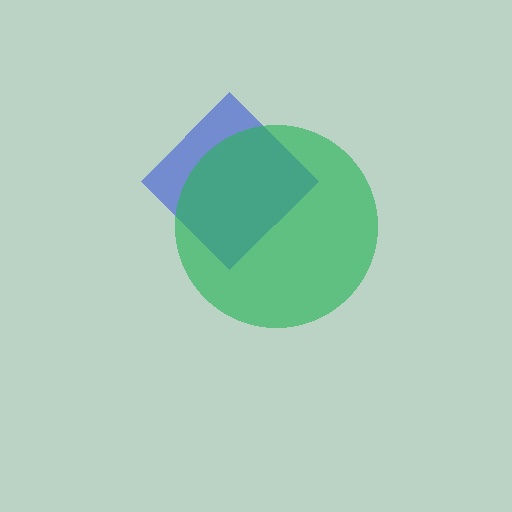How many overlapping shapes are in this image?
There are 2 overlapping shapes in the image.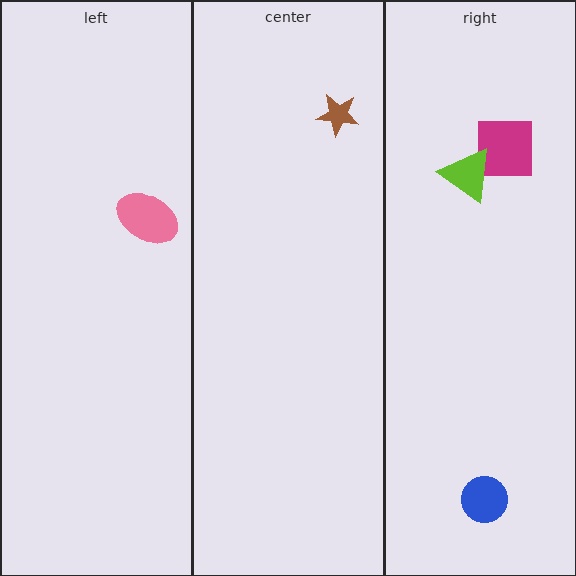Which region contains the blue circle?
The right region.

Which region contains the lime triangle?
The right region.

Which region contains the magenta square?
The right region.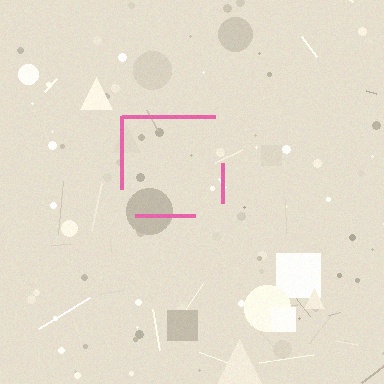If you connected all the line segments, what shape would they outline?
They would outline a square.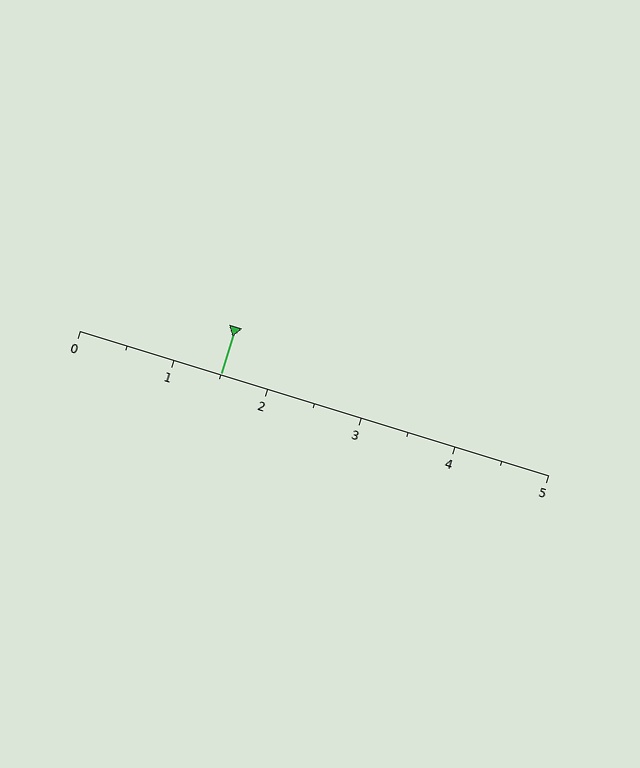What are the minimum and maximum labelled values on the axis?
The axis runs from 0 to 5.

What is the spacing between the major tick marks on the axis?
The major ticks are spaced 1 apart.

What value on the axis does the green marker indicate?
The marker indicates approximately 1.5.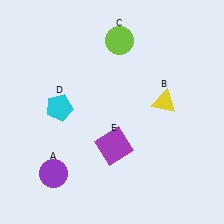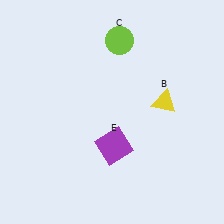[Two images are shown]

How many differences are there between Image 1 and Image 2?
There are 2 differences between the two images.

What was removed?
The cyan pentagon (D), the purple circle (A) were removed in Image 2.